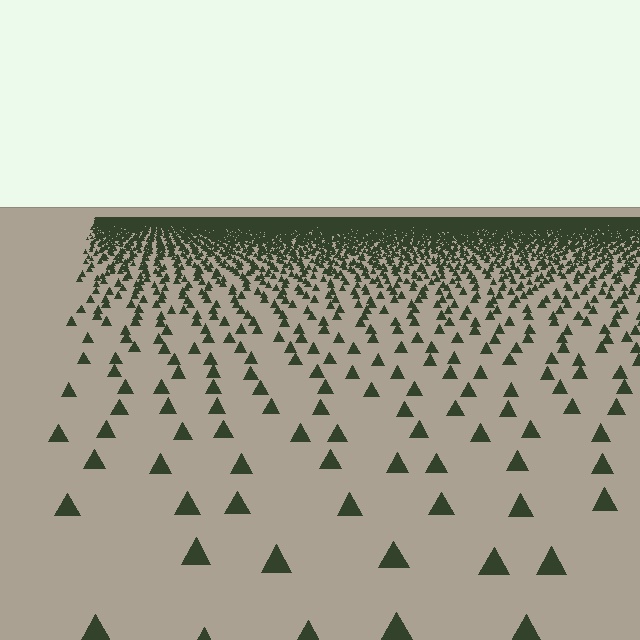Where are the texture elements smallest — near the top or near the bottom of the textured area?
Near the top.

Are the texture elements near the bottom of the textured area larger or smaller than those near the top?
Larger. Near the bottom, elements are closer to the viewer and appear at a bigger on-screen size.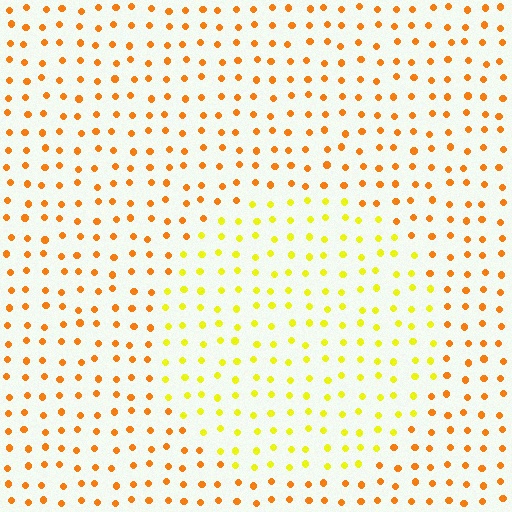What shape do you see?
I see a circle.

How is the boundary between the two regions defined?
The boundary is defined purely by a slight shift in hue (about 35 degrees). Spacing, size, and orientation are identical on both sides.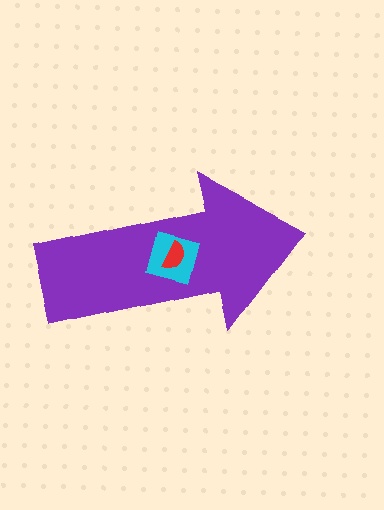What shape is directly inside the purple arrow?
The cyan square.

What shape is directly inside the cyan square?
The red semicircle.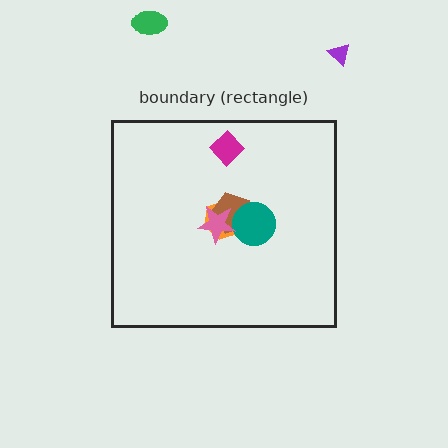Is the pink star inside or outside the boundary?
Inside.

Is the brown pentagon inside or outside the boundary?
Inside.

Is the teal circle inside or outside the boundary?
Inside.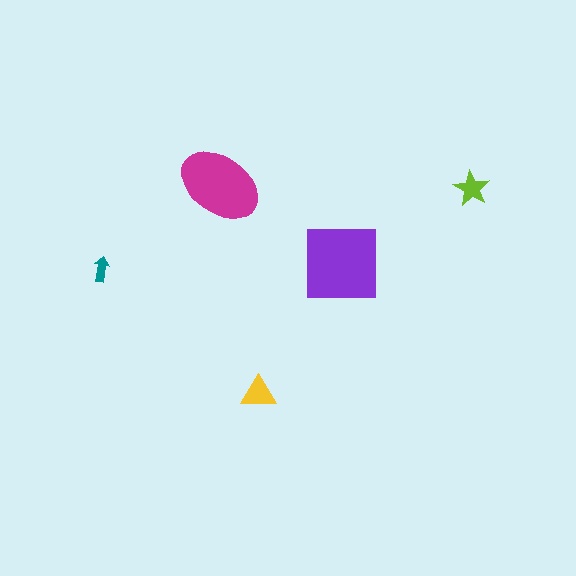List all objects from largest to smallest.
The purple square, the magenta ellipse, the yellow triangle, the lime star, the teal arrow.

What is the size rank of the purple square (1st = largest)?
1st.